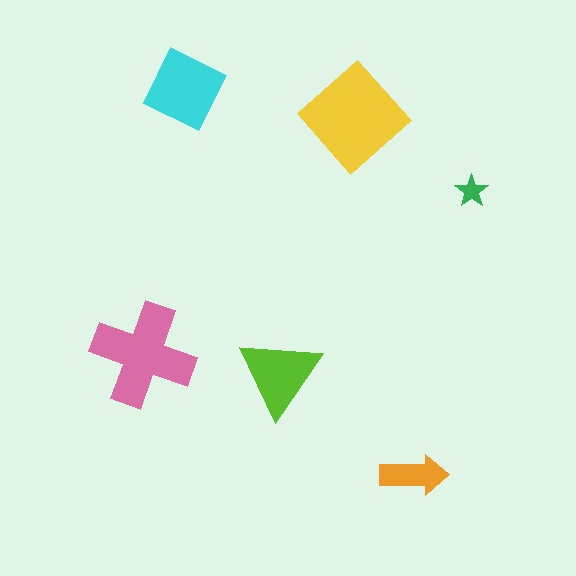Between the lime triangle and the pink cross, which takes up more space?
The pink cross.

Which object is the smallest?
The green star.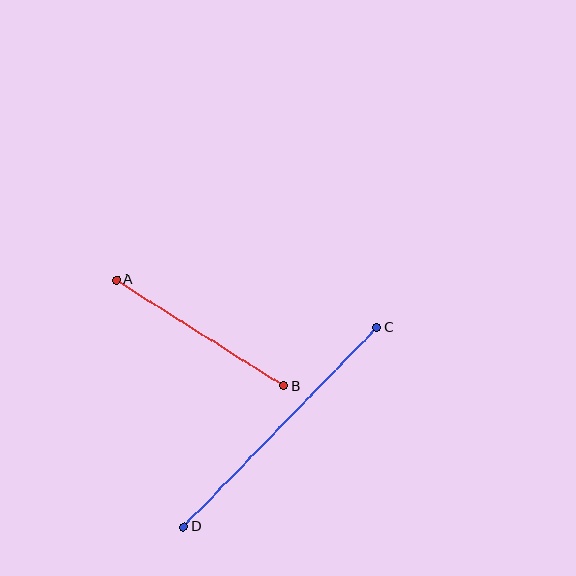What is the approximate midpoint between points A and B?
The midpoint is at approximately (200, 333) pixels.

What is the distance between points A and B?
The distance is approximately 199 pixels.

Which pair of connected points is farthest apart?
Points C and D are farthest apart.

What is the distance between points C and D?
The distance is approximately 278 pixels.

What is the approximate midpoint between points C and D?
The midpoint is at approximately (280, 427) pixels.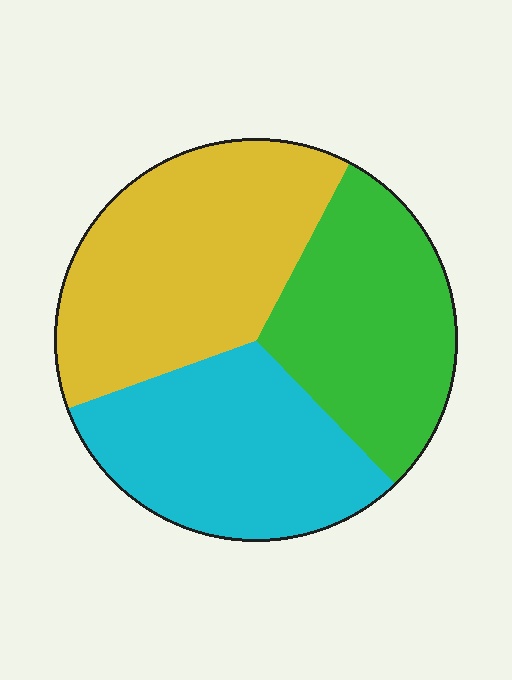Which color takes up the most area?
Yellow, at roughly 40%.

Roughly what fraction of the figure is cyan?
Cyan takes up about one third (1/3) of the figure.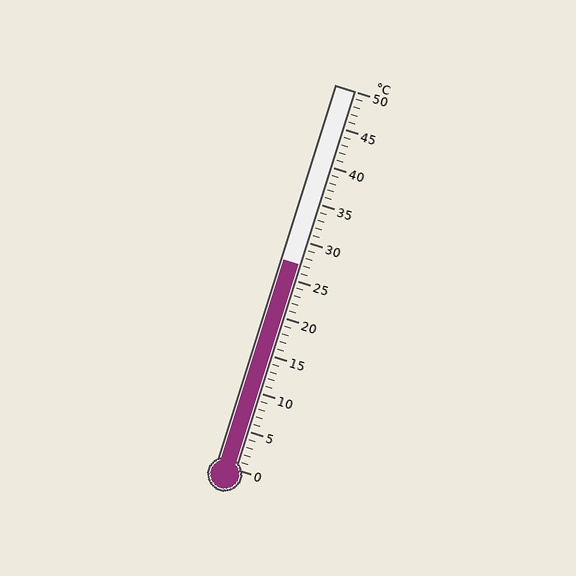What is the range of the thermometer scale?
The thermometer scale ranges from 0°C to 50°C.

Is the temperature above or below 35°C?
The temperature is below 35°C.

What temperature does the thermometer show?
The thermometer shows approximately 27°C.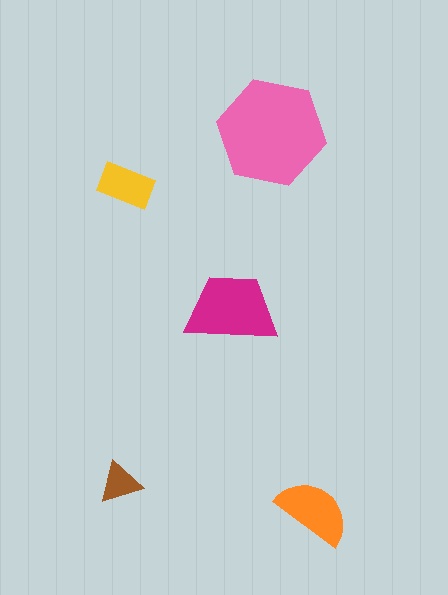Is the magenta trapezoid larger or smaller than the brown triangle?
Larger.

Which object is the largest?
The pink hexagon.